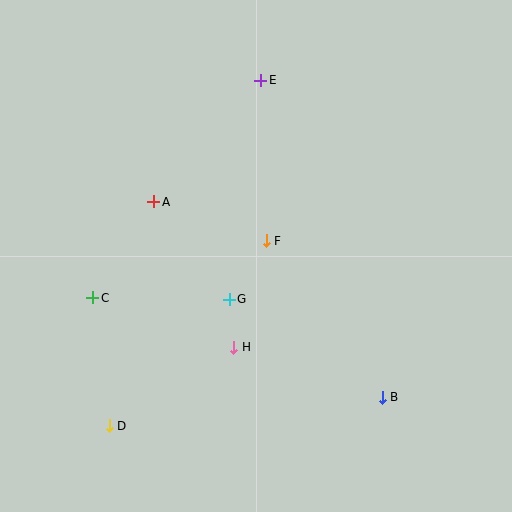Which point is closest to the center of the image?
Point F at (266, 241) is closest to the center.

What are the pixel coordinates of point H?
Point H is at (234, 347).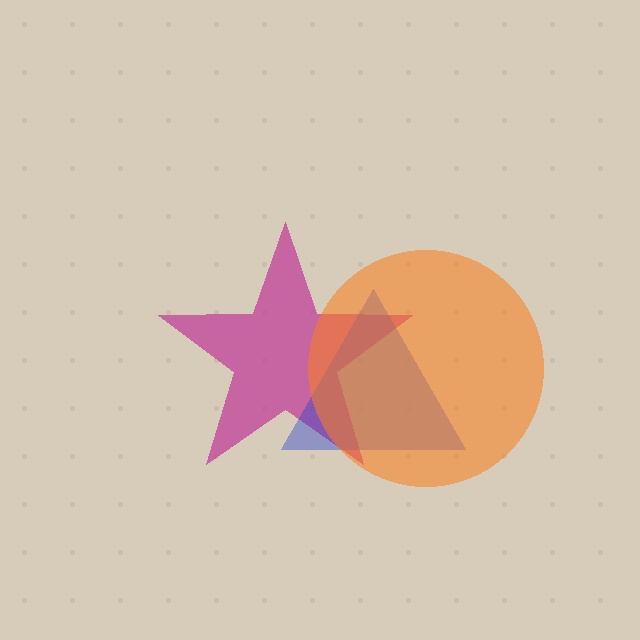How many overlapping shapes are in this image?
There are 3 overlapping shapes in the image.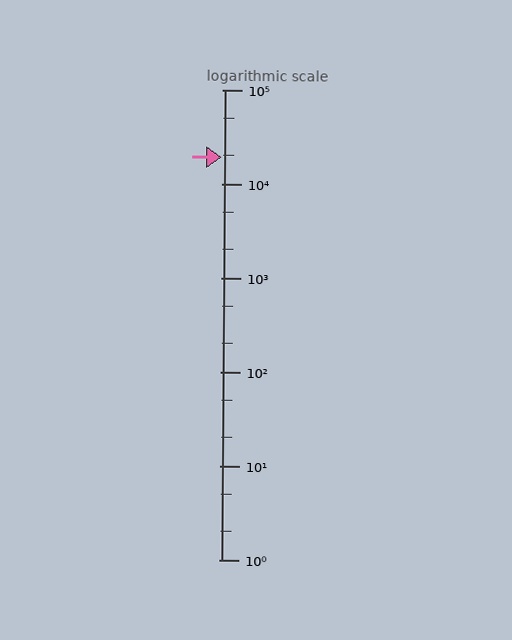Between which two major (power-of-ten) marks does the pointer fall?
The pointer is between 10000 and 100000.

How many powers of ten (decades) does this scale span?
The scale spans 5 decades, from 1 to 100000.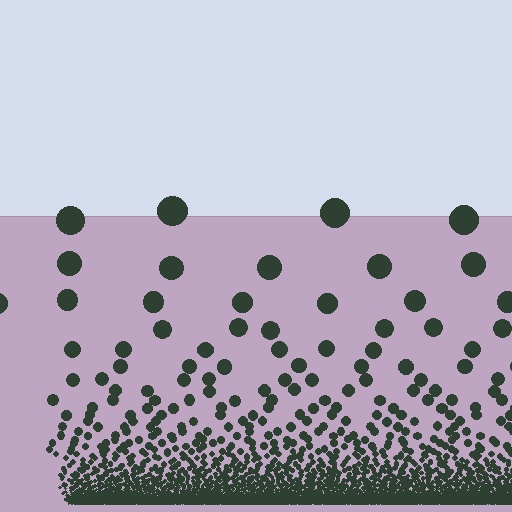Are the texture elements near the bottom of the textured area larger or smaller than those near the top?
Smaller. The gradient is inverted — elements near the bottom are smaller and denser.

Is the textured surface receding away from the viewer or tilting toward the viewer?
The surface appears to tilt toward the viewer. Texture elements get larger and sparser toward the top.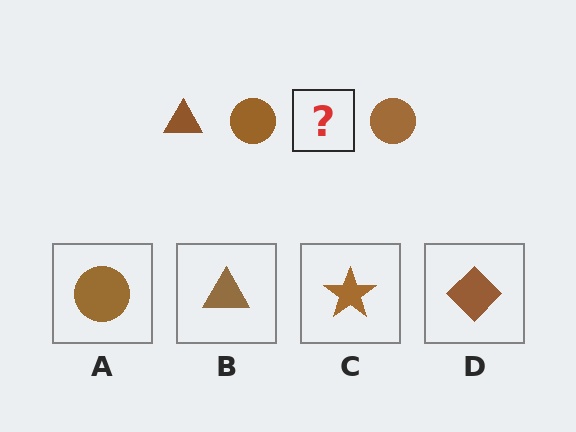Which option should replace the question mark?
Option B.